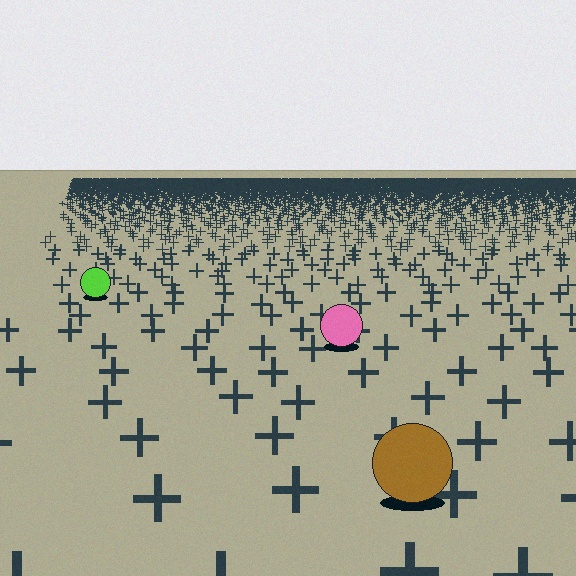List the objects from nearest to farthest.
From nearest to farthest: the brown circle, the pink circle, the lime circle.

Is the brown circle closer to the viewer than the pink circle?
Yes. The brown circle is closer — you can tell from the texture gradient: the ground texture is coarser near it.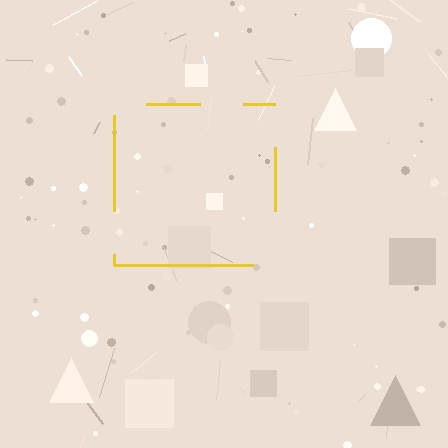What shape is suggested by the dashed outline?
The dashed outline suggests a square.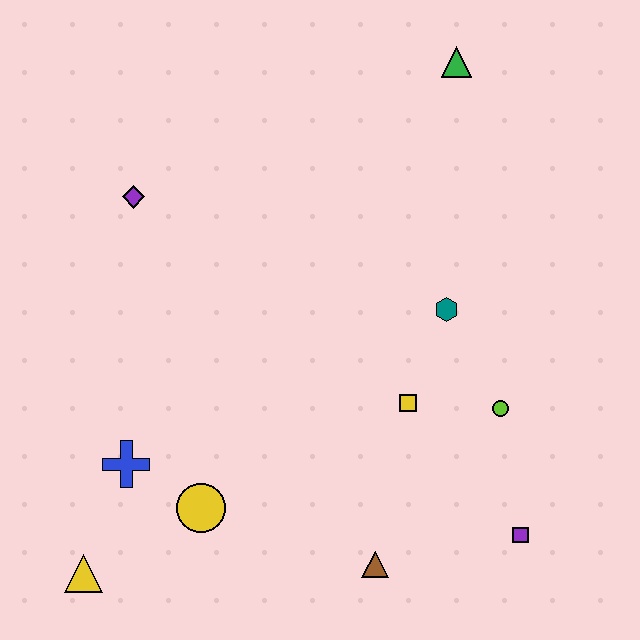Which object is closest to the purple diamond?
The blue cross is closest to the purple diamond.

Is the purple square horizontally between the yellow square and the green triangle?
No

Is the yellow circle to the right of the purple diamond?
Yes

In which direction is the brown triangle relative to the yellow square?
The brown triangle is below the yellow square.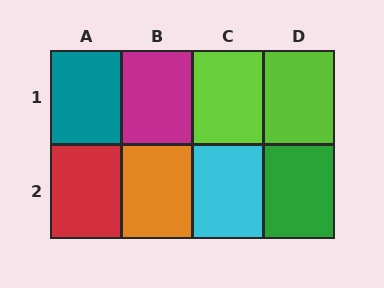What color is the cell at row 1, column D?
Lime.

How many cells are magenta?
1 cell is magenta.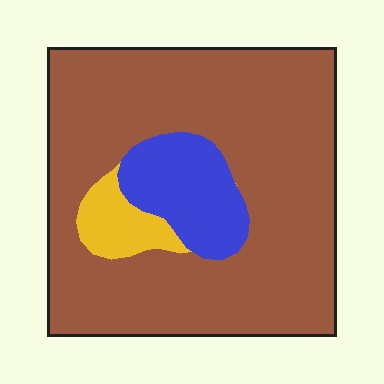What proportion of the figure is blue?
Blue covers around 15% of the figure.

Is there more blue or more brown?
Brown.